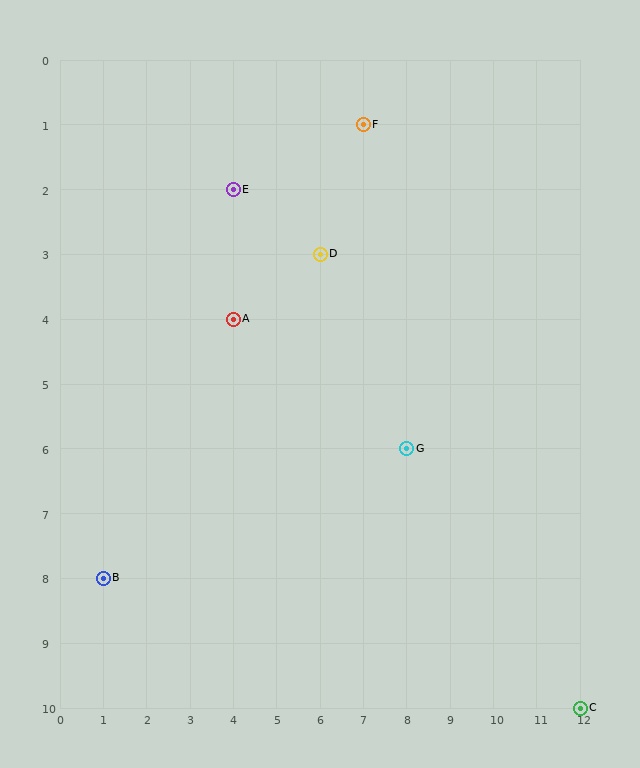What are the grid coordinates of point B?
Point B is at grid coordinates (1, 8).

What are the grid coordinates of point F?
Point F is at grid coordinates (7, 1).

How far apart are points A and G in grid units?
Points A and G are 4 columns and 2 rows apart (about 4.5 grid units diagonally).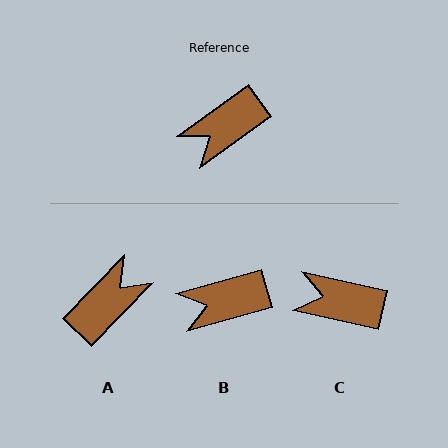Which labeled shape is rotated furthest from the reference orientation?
A, about 170 degrees away.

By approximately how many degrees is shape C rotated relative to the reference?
Approximately 49 degrees clockwise.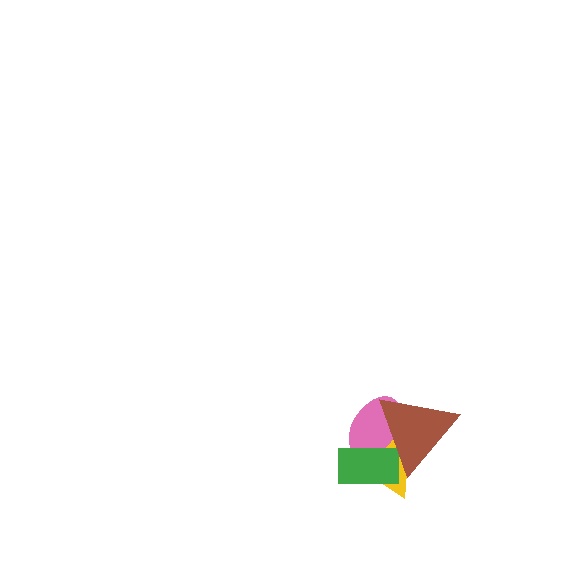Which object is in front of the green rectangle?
The brown triangle is in front of the green rectangle.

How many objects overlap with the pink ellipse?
3 objects overlap with the pink ellipse.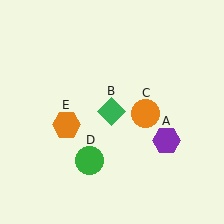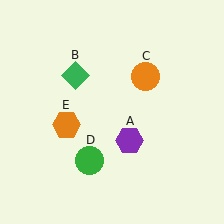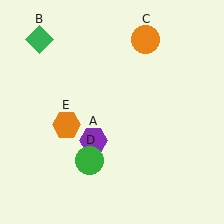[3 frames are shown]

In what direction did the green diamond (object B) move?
The green diamond (object B) moved up and to the left.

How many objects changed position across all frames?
3 objects changed position: purple hexagon (object A), green diamond (object B), orange circle (object C).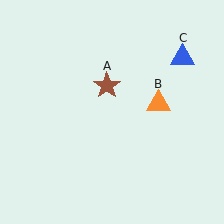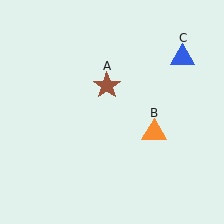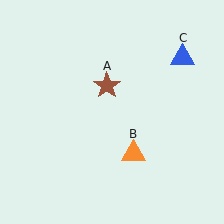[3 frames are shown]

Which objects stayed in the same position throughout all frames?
Brown star (object A) and blue triangle (object C) remained stationary.